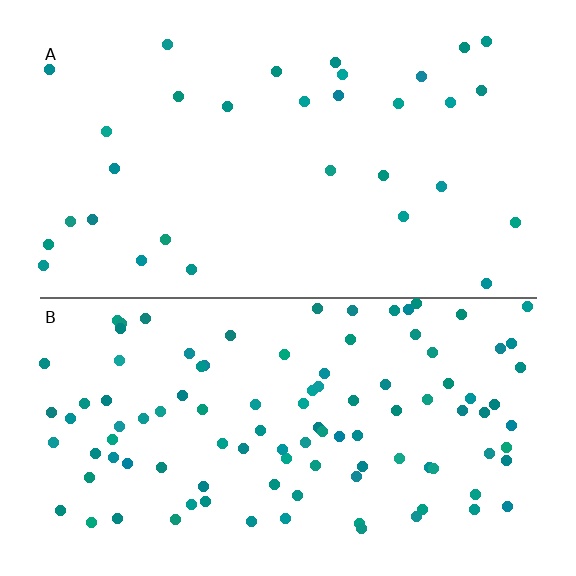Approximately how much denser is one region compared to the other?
Approximately 3.3× — region B over region A.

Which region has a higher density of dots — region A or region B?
B (the bottom).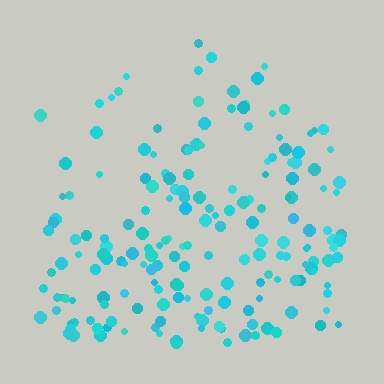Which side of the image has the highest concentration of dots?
The bottom.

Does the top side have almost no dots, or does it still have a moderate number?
Still a moderate number, just noticeably fewer than the bottom.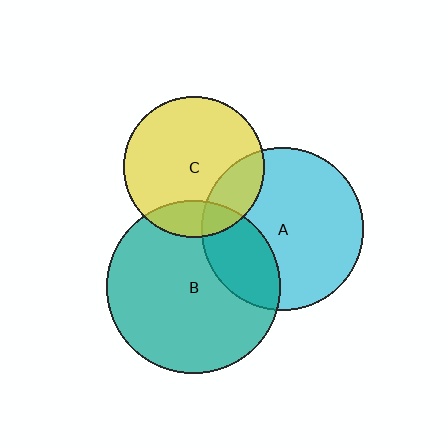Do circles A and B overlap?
Yes.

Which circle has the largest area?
Circle B (teal).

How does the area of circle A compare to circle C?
Approximately 1.3 times.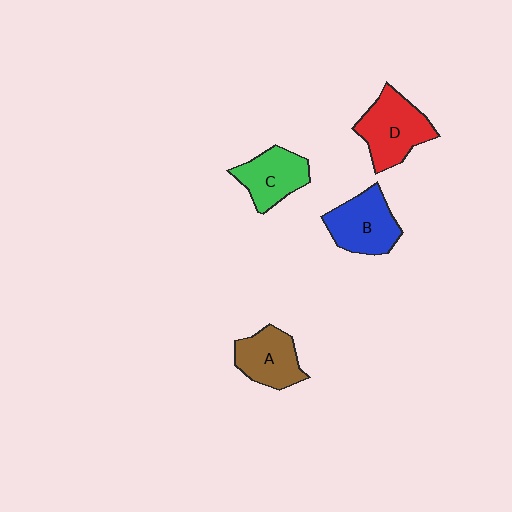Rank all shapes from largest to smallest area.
From largest to smallest: D (red), B (blue), C (green), A (brown).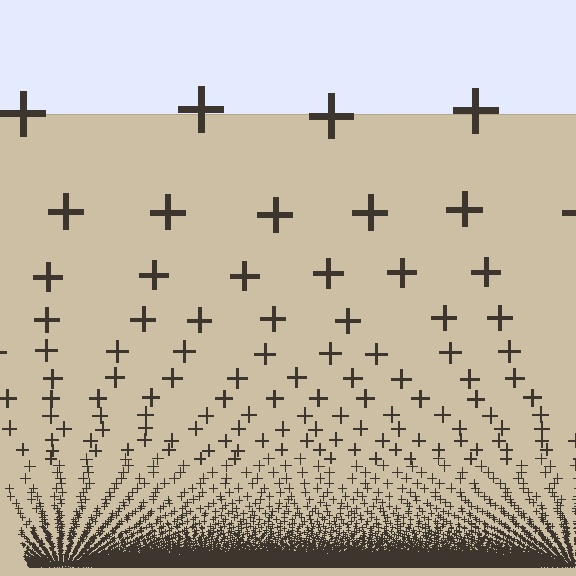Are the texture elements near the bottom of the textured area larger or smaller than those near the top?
Smaller. The gradient is inverted — elements near the bottom are smaller and denser.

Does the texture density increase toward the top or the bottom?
Density increases toward the bottom.